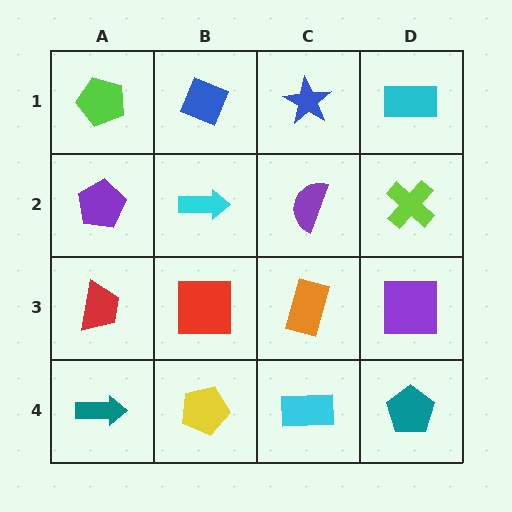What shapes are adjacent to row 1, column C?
A purple semicircle (row 2, column C), a blue diamond (row 1, column B), a cyan rectangle (row 1, column D).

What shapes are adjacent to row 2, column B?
A blue diamond (row 1, column B), a red square (row 3, column B), a purple pentagon (row 2, column A), a purple semicircle (row 2, column C).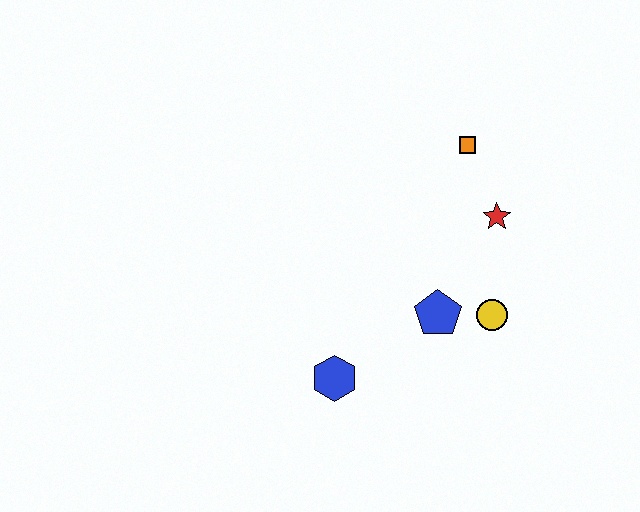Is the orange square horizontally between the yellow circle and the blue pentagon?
Yes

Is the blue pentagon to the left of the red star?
Yes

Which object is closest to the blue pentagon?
The yellow circle is closest to the blue pentagon.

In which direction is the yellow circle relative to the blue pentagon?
The yellow circle is to the right of the blue pentagon.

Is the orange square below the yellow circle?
No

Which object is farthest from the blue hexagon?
The orange square is farthest from the blue hexagon.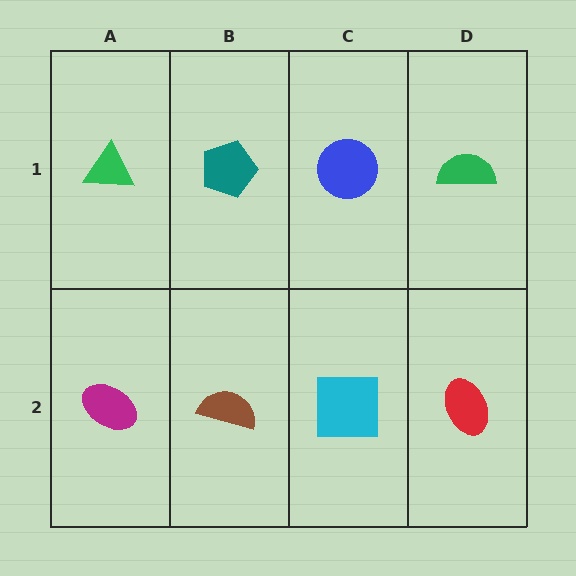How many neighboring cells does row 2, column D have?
2.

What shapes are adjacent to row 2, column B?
A teal pentagon (row 1, column B), a magenta ellipse (row 2, column A), a cyan square (row 2, column C).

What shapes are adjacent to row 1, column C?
A cyan square (row 2, column C), a teal pentagon (row 1, column B), a green semicircle (row 1, column D).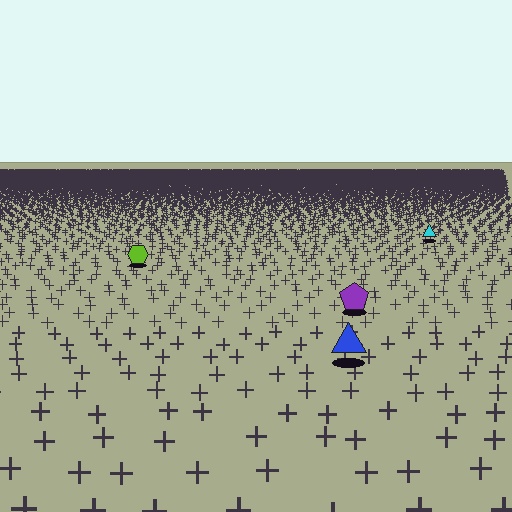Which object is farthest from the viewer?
The cyan triangle is farthest from the viewer. It appears smaller and the ground texture around it is denser.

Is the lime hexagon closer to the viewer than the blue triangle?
No. The blue triangle is closer — you can tell from the texture gradient: the ground texture is coarser near it.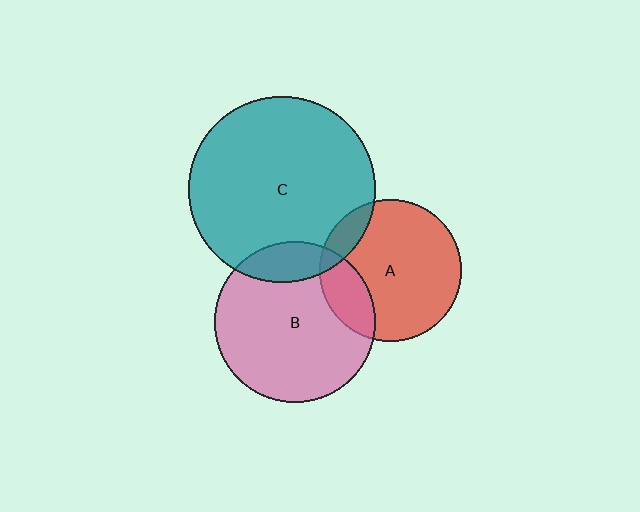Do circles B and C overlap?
Yes.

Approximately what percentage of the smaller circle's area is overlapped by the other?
Approximately 15%.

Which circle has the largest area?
Circle C (teal).